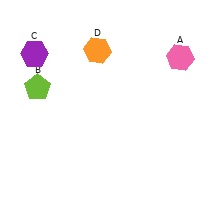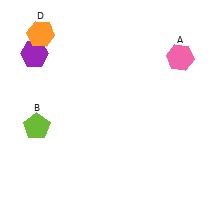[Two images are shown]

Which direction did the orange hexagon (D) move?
The orange hexagon (D) moved left.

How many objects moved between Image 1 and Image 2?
2 objects moved between the two images.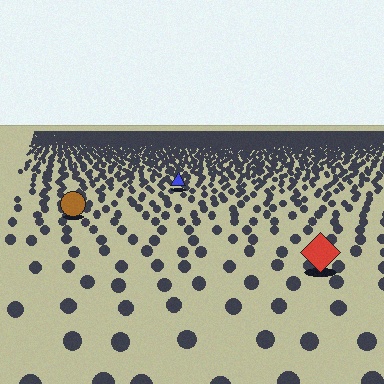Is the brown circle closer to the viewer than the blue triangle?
Yes. The brown circle is closer — you can tell from the texture gradient: the ground texture is coarser near it.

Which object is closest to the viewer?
The red diamond is closest. The texture marks near it are larger and more spread out.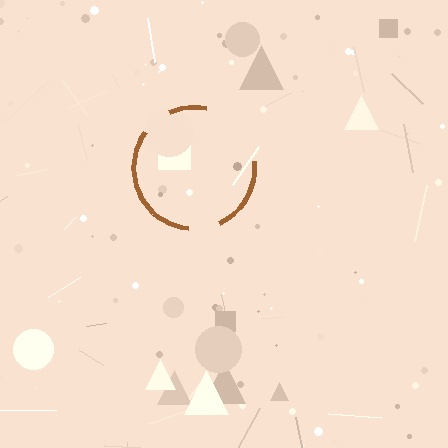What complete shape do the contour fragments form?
The contour fragments form a circle.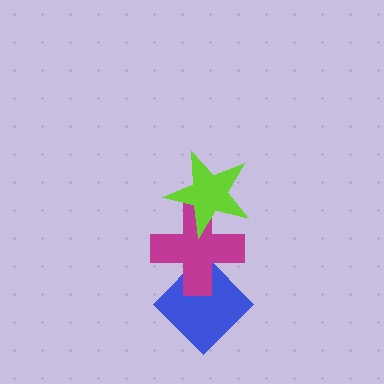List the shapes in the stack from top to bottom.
From top to bottom: the lime star, the magenta cross, the blue diamond.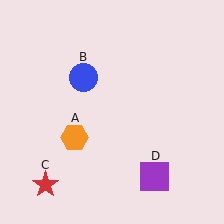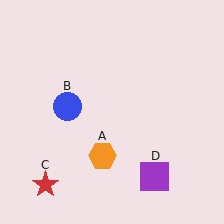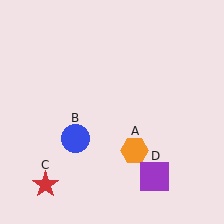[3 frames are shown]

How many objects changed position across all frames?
2 objects changed position: orange hexagon (object A), blue circle (object B).